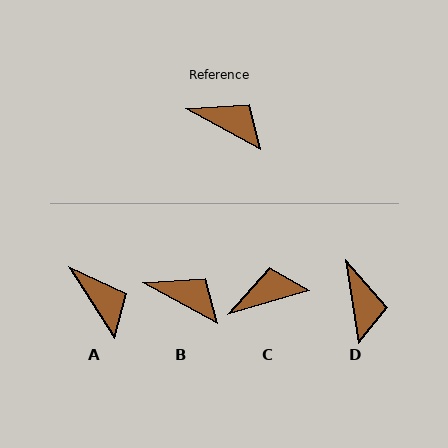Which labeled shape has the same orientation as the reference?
B.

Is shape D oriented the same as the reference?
No, it is off by about 53 degrees.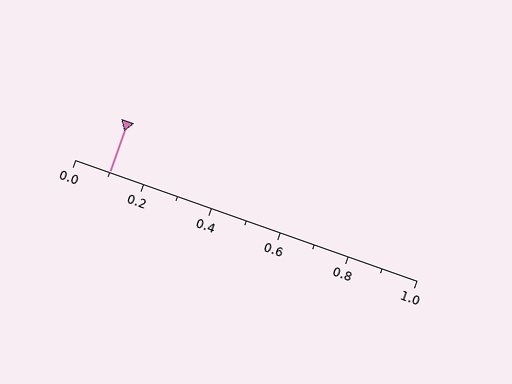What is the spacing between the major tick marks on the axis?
The major ticks are spaced 0.2 apart.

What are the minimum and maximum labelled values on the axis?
The axis runs from 0.0 to 1.0.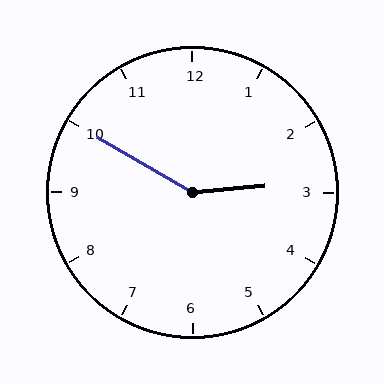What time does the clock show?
2:50.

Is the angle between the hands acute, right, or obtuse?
It is obtuse.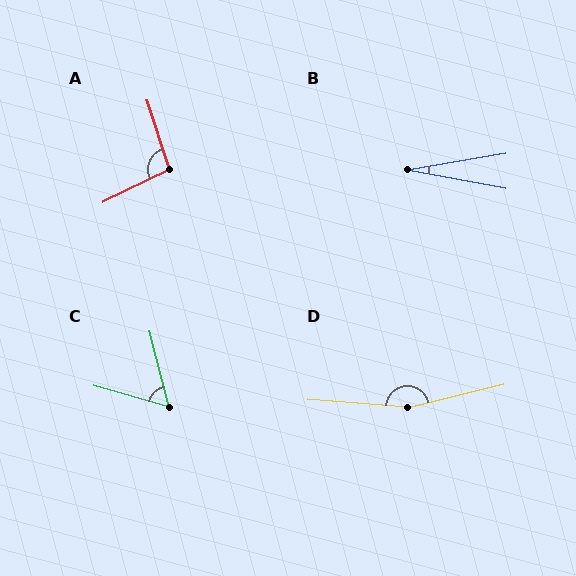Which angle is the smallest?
B, at approximately 20 degrees.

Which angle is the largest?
D, at approximately 162 degrees.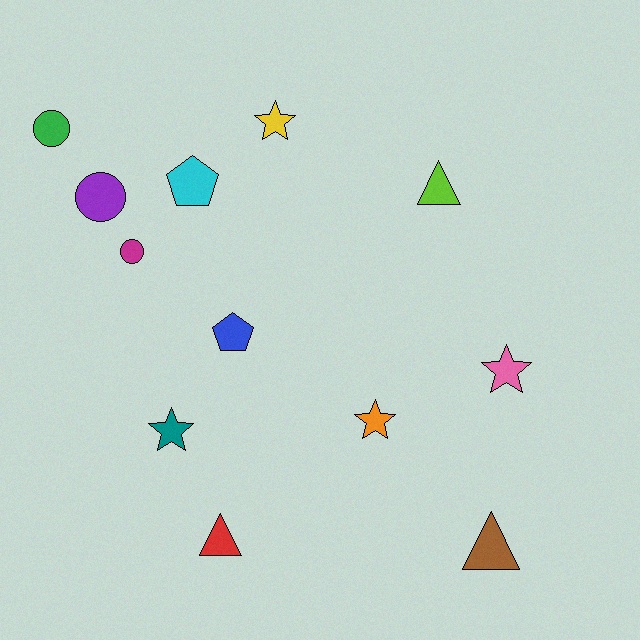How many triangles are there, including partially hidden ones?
There are 3 triangles.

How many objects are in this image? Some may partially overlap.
There are 12 objects.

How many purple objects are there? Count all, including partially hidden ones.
There is 1 purple object.